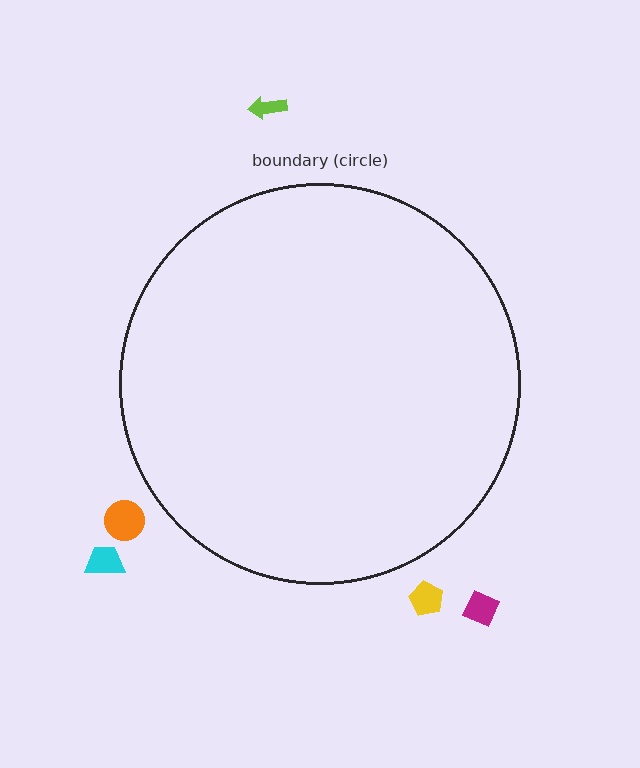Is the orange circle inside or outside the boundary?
Outside.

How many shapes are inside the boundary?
0 inside, 5 outside.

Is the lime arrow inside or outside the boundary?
Outside.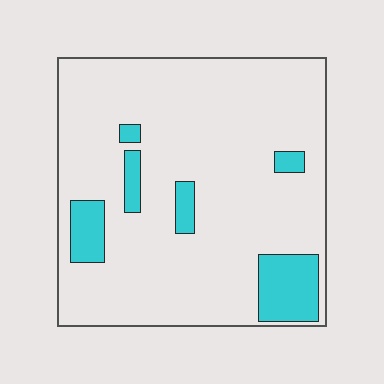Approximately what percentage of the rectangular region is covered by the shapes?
Approximately 15%.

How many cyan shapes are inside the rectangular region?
6.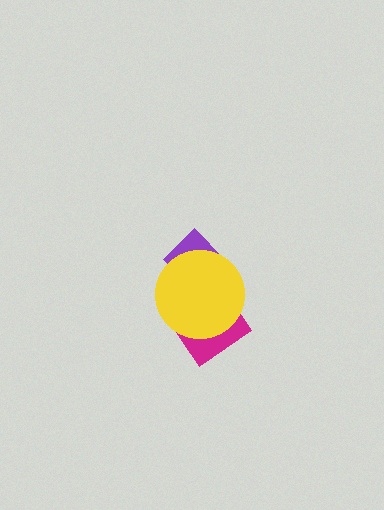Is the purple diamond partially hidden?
Yes, it is partially covered by another shape.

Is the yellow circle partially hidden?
No, no other shape covers it.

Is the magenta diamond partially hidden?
Yes, it is partially covered by another shape.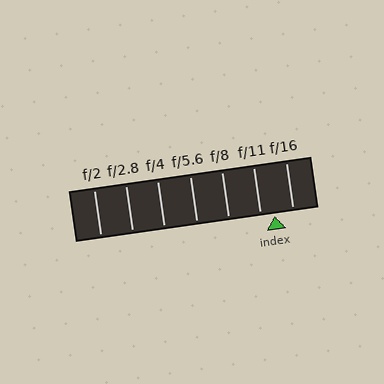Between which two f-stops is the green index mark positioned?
The index mark is between f/11 and f/16.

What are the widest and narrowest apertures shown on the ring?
The widest aperture shown is f/2 and the narrowest is f/16.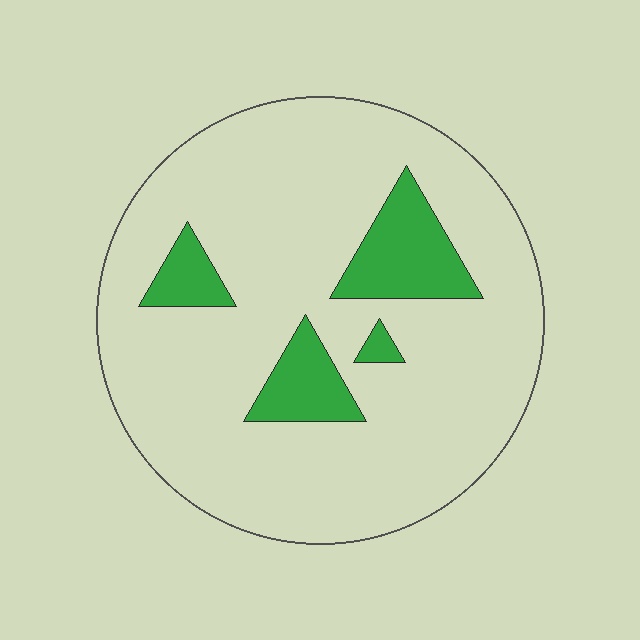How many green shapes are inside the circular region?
4.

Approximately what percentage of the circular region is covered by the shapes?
Approximately 15%.